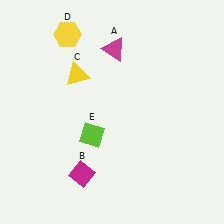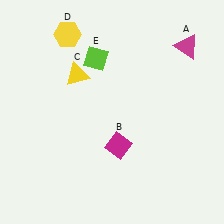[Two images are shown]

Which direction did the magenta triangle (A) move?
The magenta triangle (A) moved right.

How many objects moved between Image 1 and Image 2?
3 objects moved between the two images.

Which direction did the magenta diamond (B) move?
The magenta diamond (B) moved right.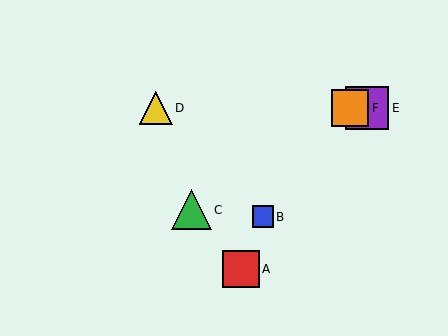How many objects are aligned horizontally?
3 objects (D, E, F) are aligned horizontally.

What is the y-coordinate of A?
Object A is at y≈269.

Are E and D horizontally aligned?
Yes, both are at y≈108.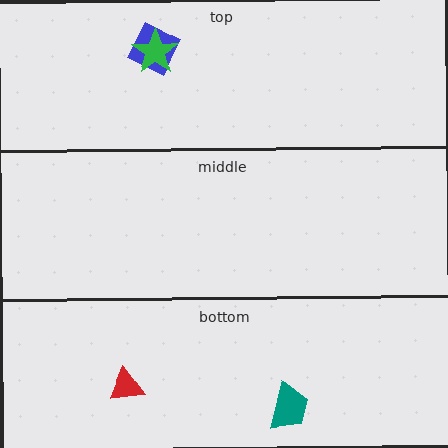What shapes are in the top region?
The blue square, the green star.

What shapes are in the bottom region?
The teal trapezoid, the red triangle.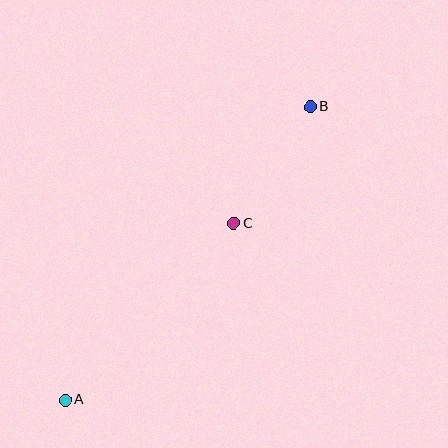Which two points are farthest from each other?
Points A and B are farthest from each other.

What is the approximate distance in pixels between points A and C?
The distance between A and C is approximately 244 pixels.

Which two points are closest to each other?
Points B and C are closest to each other.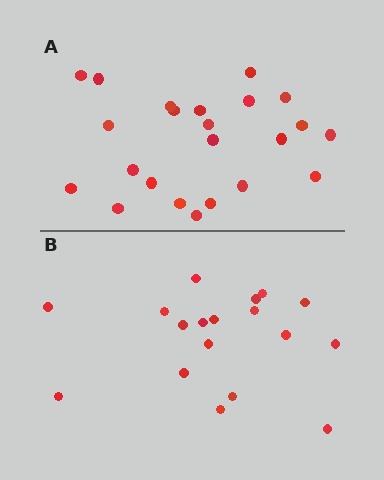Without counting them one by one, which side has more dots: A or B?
Region A (the top region) has more dots.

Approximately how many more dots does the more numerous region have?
Region A has about 5 more dots than region B.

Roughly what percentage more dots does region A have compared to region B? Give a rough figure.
About 30% more.